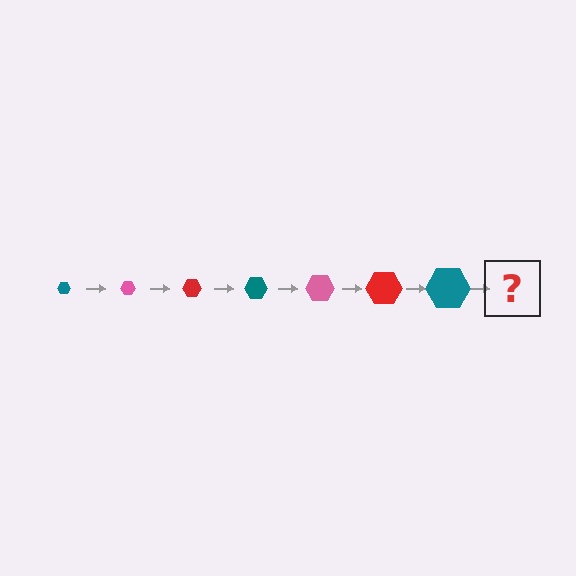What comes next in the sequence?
The next element should be a pink hexagon, larger than the previous one.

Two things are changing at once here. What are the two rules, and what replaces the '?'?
The two rules are that the hexagon grows larger each step and the color cycles through teal, pink, and red. The '?' should be a pink hexagon, larger than the previous one.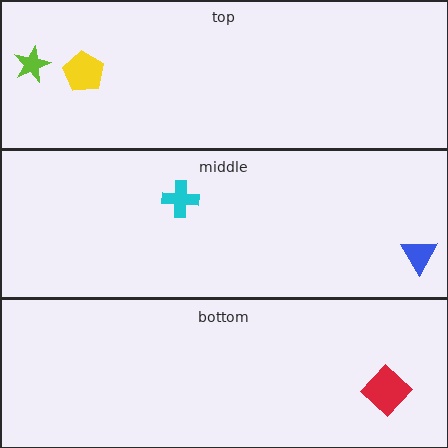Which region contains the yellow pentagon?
The top region.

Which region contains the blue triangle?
The middle region.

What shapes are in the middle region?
The blue triangle, the cyan cross.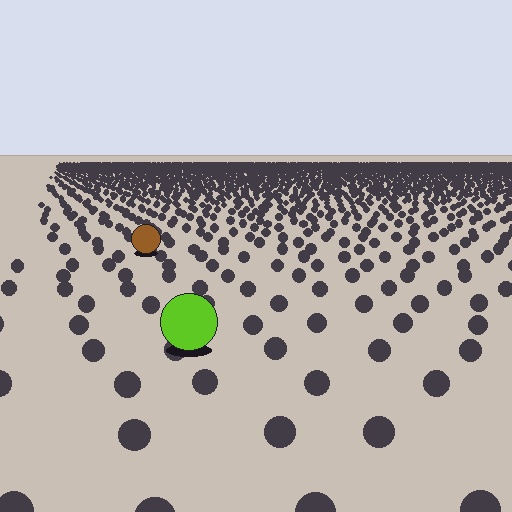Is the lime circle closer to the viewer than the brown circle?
Yes. The lime circle is closer — you can tell from the texture gradient: the ground texture is coarser near it.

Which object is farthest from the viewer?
The brown circle is farthest from the viewer. It appears smaller and the ground texture around it is denser.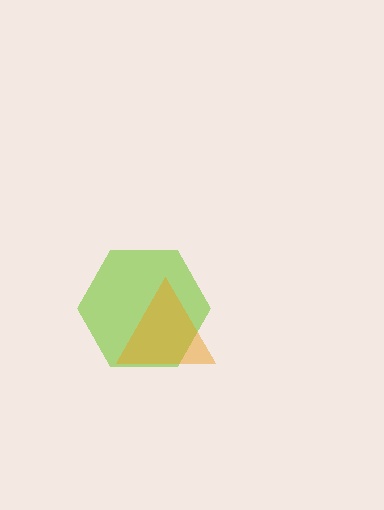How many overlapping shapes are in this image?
There are 2 overlapping shapes in the image.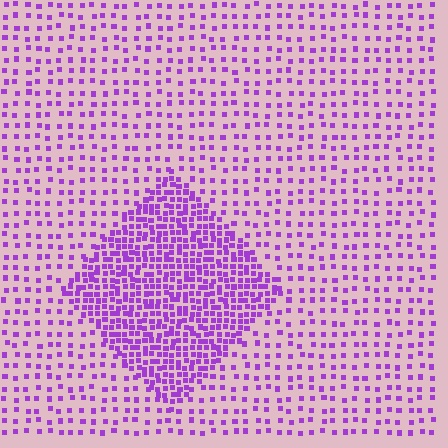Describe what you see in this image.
The image contains small purple elements arranged at two different densities. A diamond-shaped region is visible where the elements are more densely packed than the surrounding area.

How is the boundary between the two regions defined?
The boundary is defined by a change in element density (approximately 2.6x ratio). All elements are the same color, size, and shape.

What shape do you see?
I see a diamond.